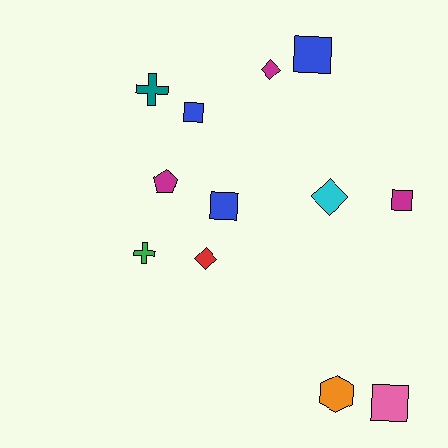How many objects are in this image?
There are 12 objects.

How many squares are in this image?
There are 5 squares.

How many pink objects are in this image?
There is 1 pink object.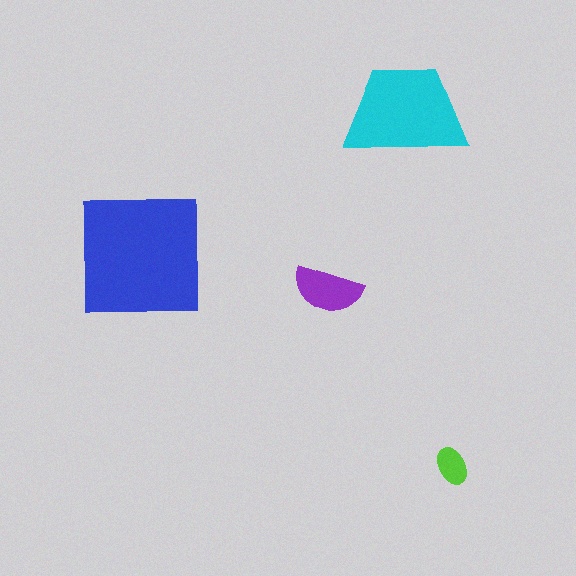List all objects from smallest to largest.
The lime ellipse, the purple semicircle, the cyan trapezoid, the blue square.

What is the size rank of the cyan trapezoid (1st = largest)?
2nd.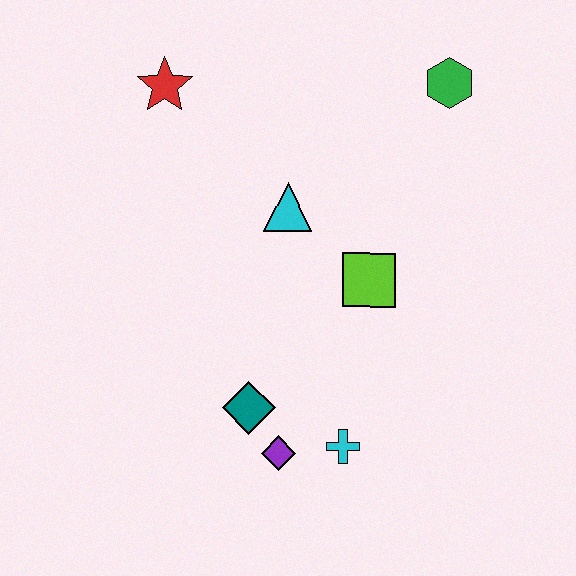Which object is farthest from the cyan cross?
The red star is farthest from the cyan cross.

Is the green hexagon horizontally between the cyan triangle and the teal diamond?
No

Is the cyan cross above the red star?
No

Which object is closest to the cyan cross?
The purple diamond is closest to the cyan cross.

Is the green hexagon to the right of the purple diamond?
Yes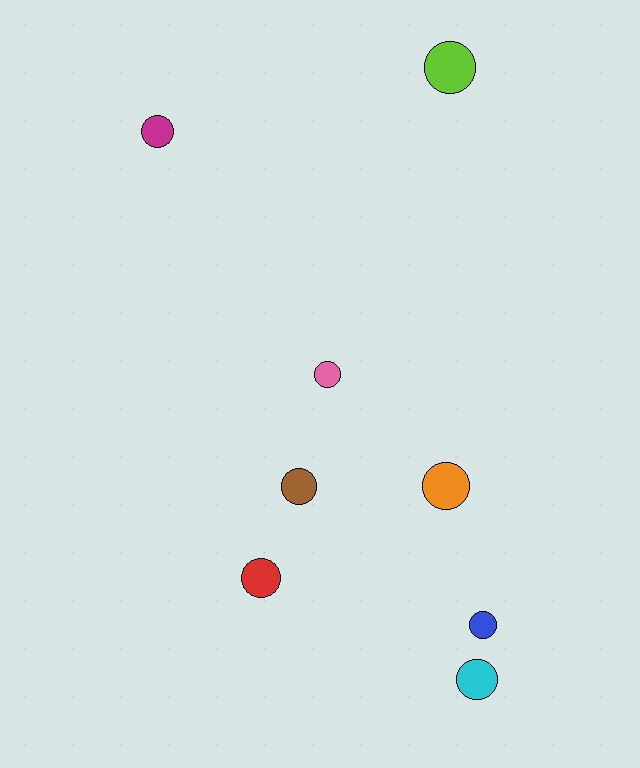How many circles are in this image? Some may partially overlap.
There are 8 circles.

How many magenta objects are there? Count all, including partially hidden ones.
There is 1 magenta object.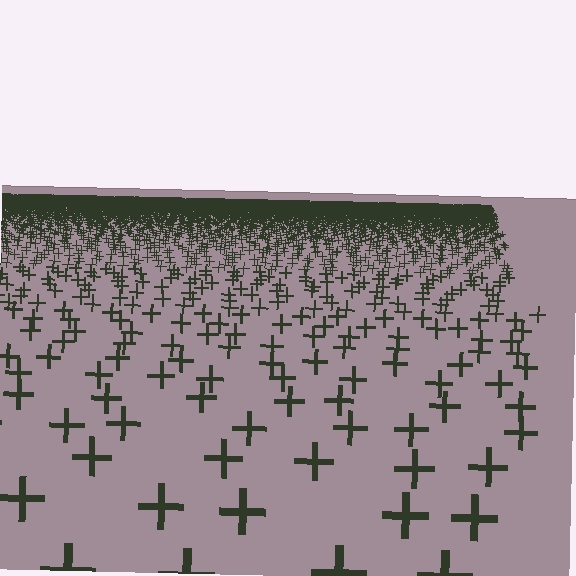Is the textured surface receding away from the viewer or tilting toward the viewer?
The surface is receding away from the viewer. Texture elements get smaller and denser toward the top.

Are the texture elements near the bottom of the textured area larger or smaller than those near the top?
Larger. Near the bottom, elements are closer to the viewer and appear at a bigger on-screen size.